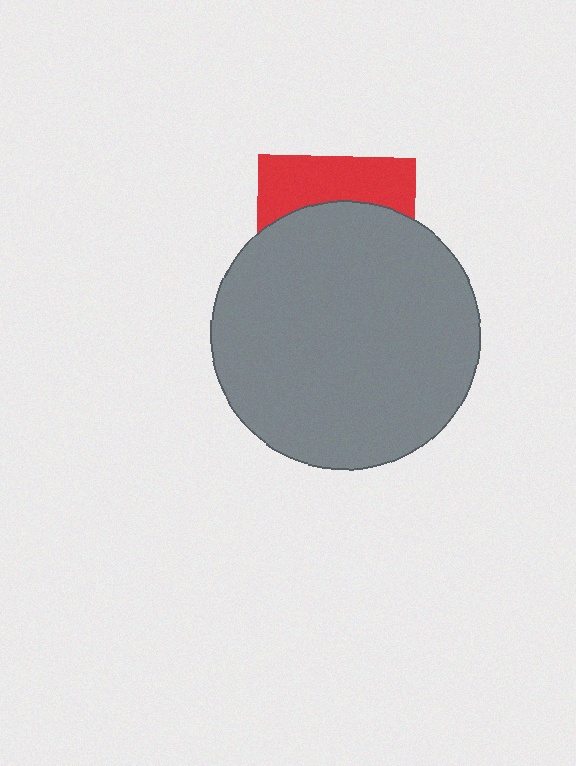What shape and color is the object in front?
The object in front is a gray circle.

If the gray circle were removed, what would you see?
You would see the complete red square.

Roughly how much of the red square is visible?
A small part of it is visible (roughly 33%).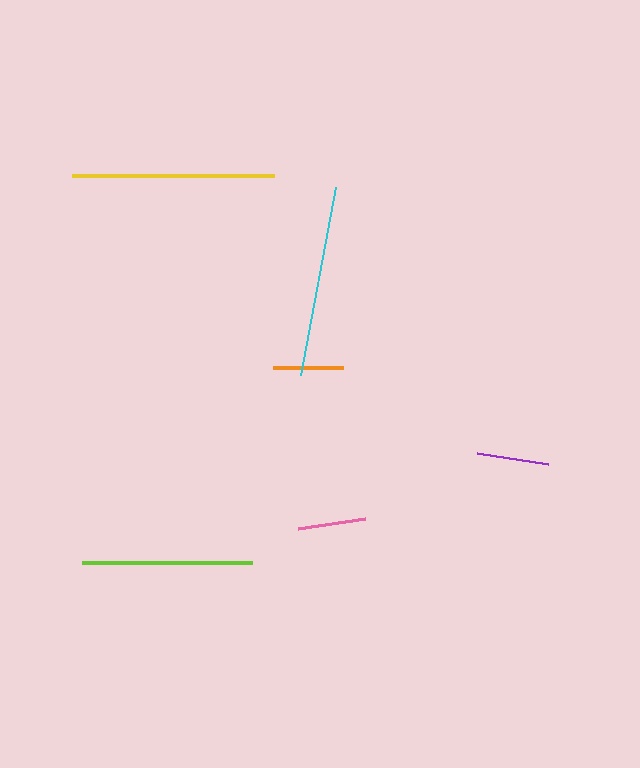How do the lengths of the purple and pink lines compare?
The purple and pink lines are approximately the same length.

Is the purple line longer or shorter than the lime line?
The lime line is longer than the purple line.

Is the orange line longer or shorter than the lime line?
The lime line is longer than the orange line.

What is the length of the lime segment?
The lime segment is approximately 170 pixels long.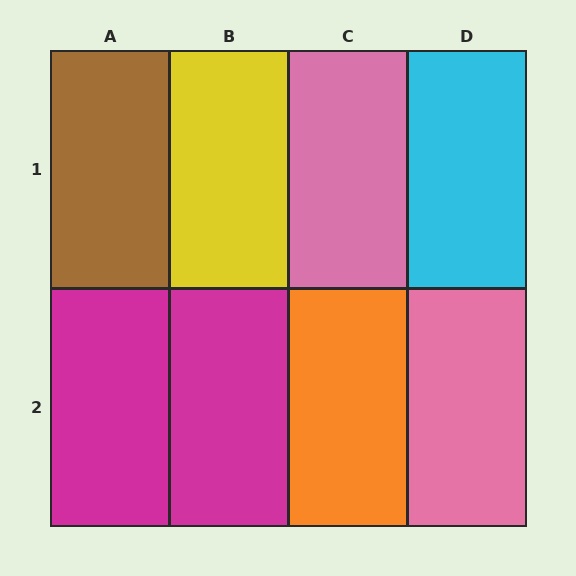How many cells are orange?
1 cell is orange.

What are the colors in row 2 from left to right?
Magenta, magenta, orange, pink.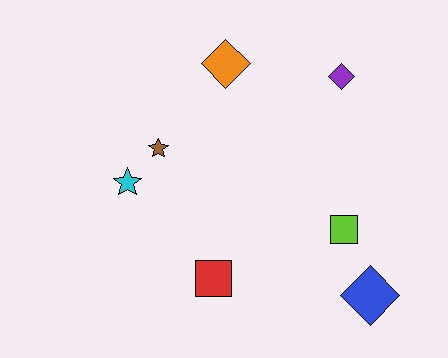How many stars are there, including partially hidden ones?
There are 2 stars.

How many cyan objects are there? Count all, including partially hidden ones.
There is 1 cyan object.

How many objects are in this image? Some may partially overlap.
There are 7 objects.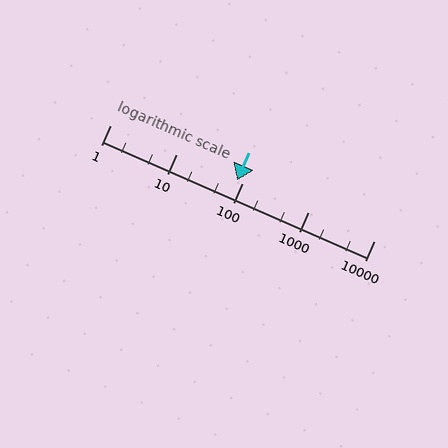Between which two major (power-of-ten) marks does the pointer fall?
The pointer is between 10 and 100.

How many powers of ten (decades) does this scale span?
The scale spans 4 decades, from 1 to 10000.